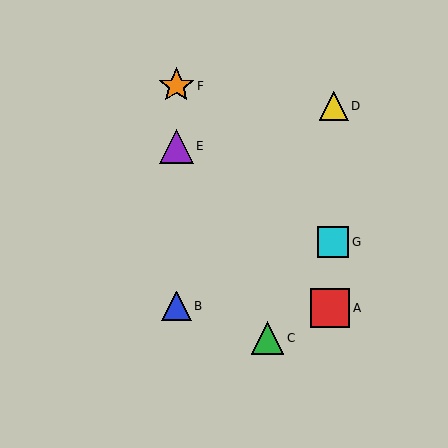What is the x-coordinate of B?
Object B is at x≈176.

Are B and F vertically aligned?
Yes, both are at x≈176.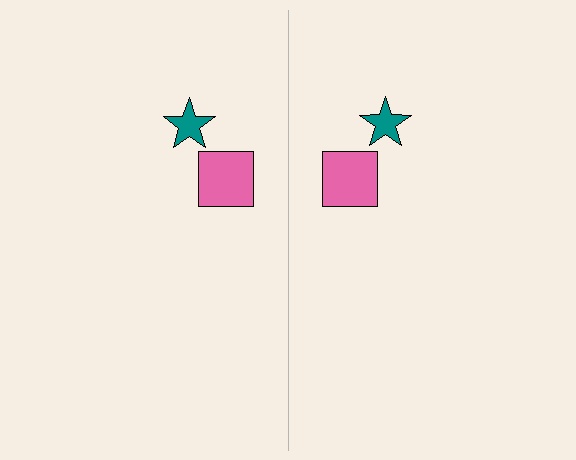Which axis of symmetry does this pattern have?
The pattern has a vertical axis of symmetry running through the center of the image.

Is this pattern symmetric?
Yes, this pattern has bilateral (reflection) symmetry.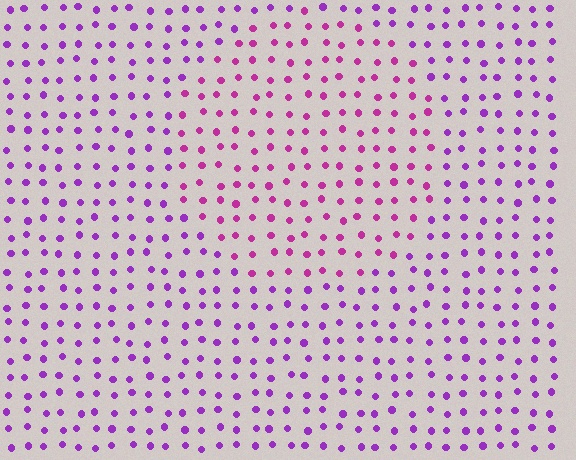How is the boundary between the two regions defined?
The boundary is defined purely by a slight shift in hue (about 31 degrees). Spacing, size, and orientation are identical on both sides.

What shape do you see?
I see a circle.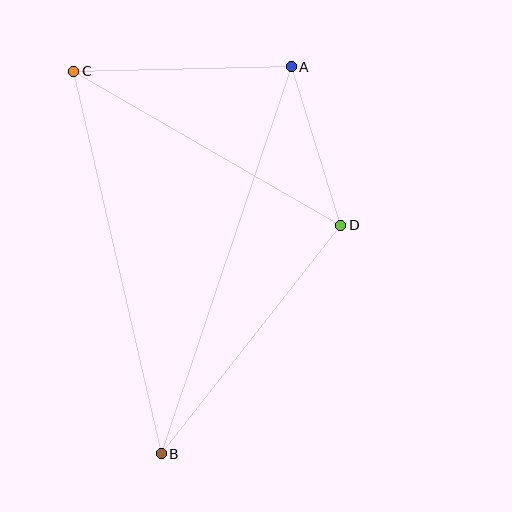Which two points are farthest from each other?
Points A and B are farthest from each other.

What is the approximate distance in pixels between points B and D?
The distance between B and D is approximately 291 pixels.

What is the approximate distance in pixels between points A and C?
The distance between A and C is approximately 217 pixels.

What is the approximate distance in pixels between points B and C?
The distance between B and C is approximately 392 pixels.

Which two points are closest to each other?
Points A and D are closest to each other.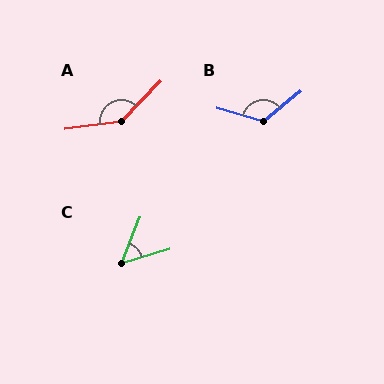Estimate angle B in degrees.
Approximately 125 degrees.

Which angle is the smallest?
C, at approximately 53 degrees.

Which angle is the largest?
A, at approximately 142 degrees.